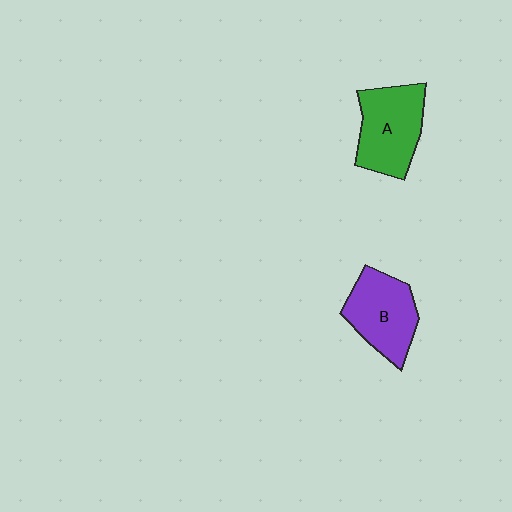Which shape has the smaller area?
Shape B (purple).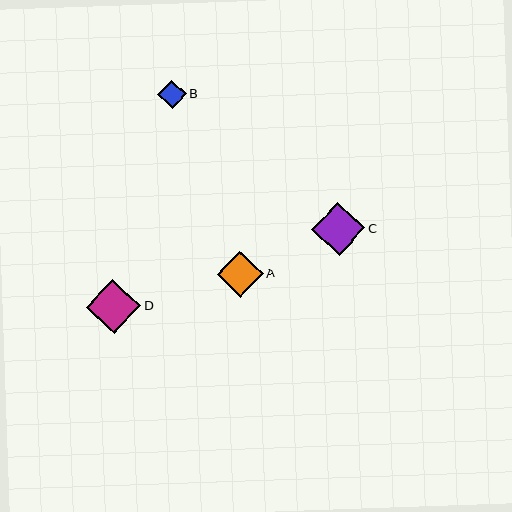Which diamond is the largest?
Diamond D is the largest with a size of approximately 54 pixels.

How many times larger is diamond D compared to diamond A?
Diamond D is approximately 1.2 times the size of diamond A.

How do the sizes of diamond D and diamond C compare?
Diamond D and diamond C are approximately the same size.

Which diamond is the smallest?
Diamond B is the smallest with a size of approximately 29 pixels.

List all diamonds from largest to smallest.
From largest to smallest: D, C, A, B.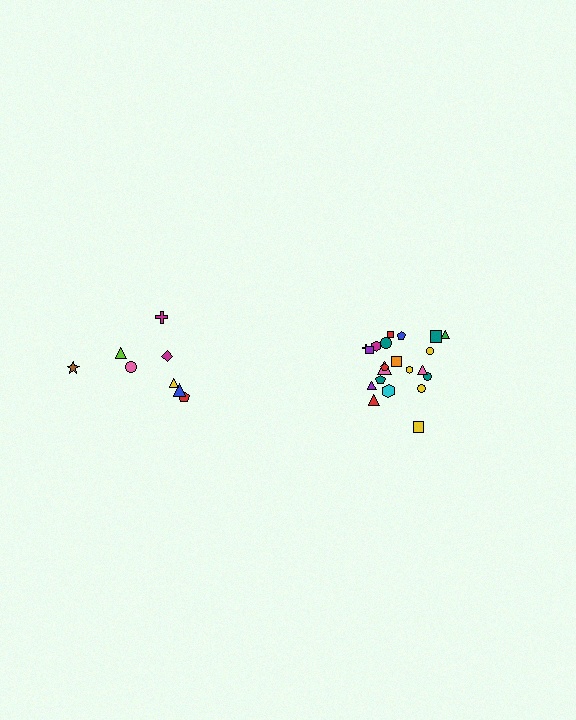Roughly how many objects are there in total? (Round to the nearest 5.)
Roughly 30 objects in total.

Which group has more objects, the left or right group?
The right group.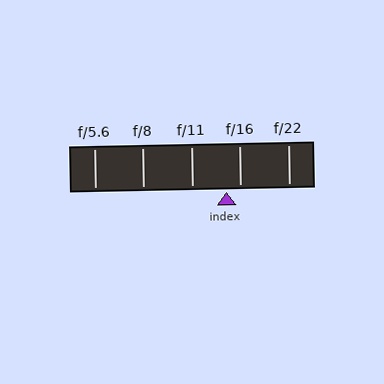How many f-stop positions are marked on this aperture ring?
There are 5 f-stop positions marked.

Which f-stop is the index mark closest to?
The index mark is closest to f/16.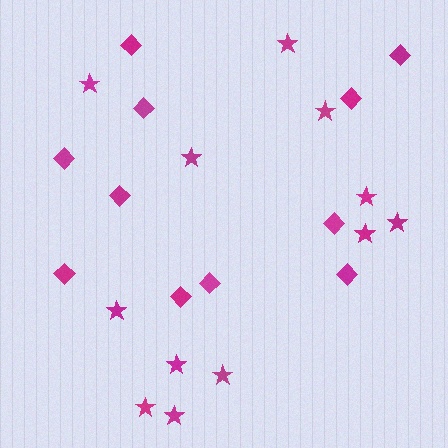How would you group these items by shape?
There are 2 groups: one group of stars (12) and one group of diamonds (11).